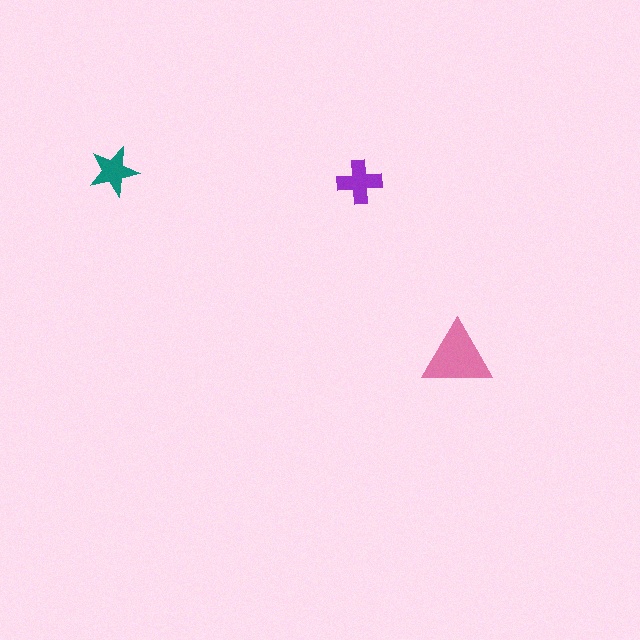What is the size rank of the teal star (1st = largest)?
3rd.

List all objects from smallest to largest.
The teal star, the purple cross, the pink triangle.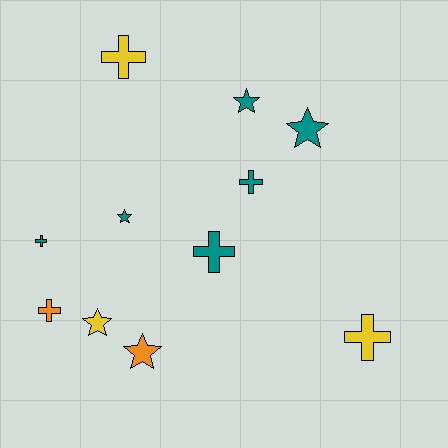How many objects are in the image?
There are 11 objects.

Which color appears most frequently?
Teal, with 6 objects.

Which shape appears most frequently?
Cross, with 6 objects.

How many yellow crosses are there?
There are 2 yellow crosses.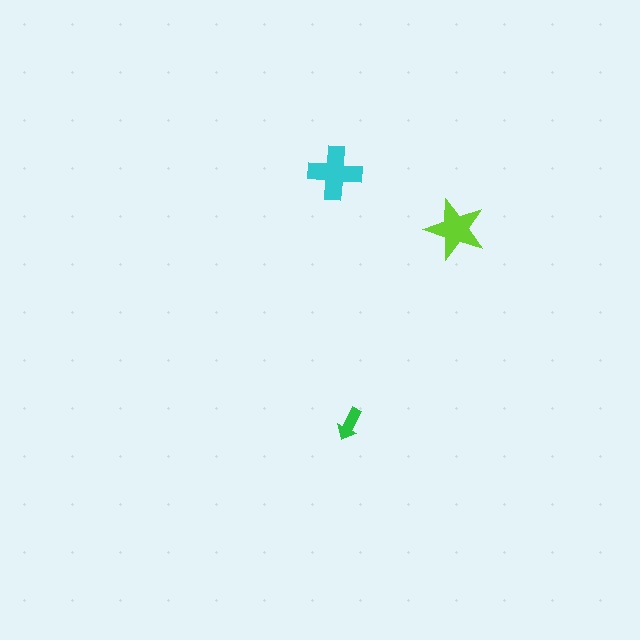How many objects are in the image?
There are 3 objects in the image.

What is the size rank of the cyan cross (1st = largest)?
1st.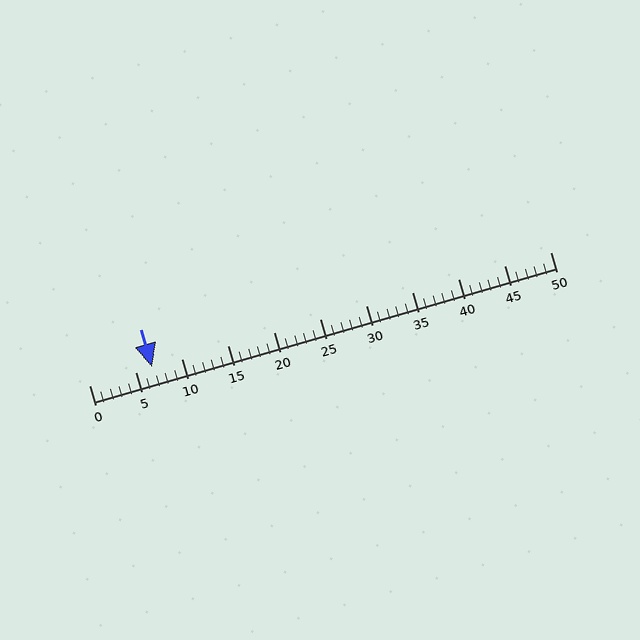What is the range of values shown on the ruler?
The ruler shows values from 0 to 50.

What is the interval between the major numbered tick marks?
The major tick marks are spaced 5 units apart.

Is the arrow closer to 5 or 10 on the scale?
The arrow is closer to 5.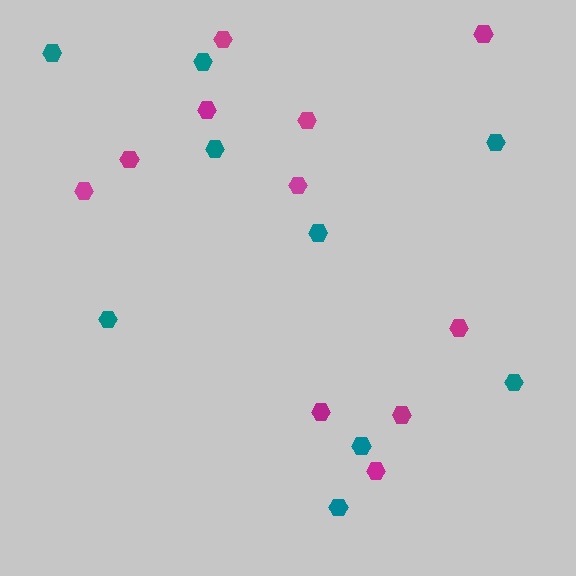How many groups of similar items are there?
There are 2 groups: one group of magenta hexagons (11) and one group of teal hexagons (9).